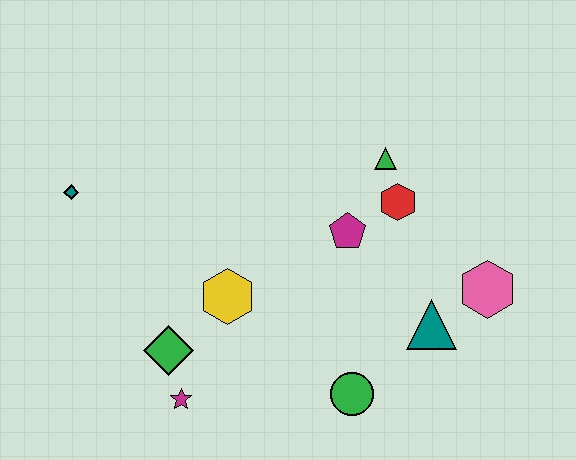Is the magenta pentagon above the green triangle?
No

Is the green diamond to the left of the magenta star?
Yes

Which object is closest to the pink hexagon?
The teal triangle is closest to the pink hexagon.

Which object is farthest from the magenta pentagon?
The teal diamond is farthest from the magenta pentagon.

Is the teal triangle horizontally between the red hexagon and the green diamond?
No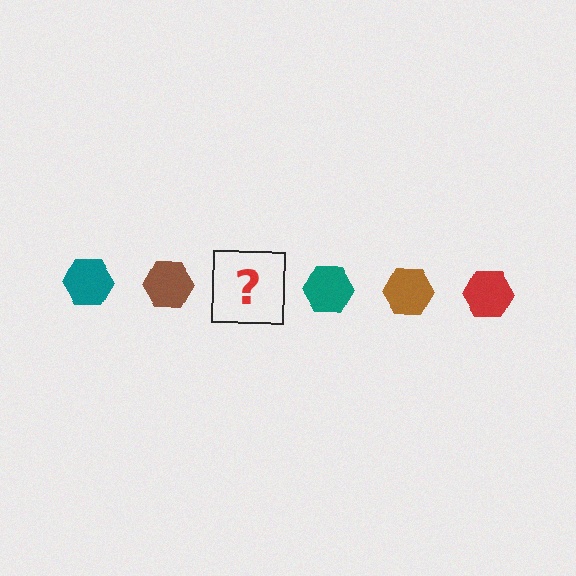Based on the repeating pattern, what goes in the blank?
The blank should be a red hexagon.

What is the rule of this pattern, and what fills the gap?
The rule is that the pattern cycles through teal, brown, red hexagons. The gap should be filled with a red hexagon.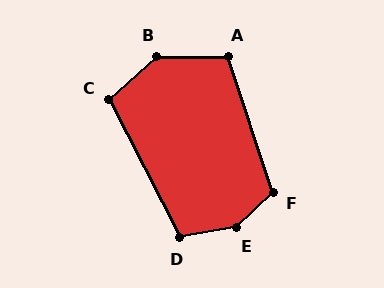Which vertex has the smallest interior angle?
C, at approximately 105 degrees.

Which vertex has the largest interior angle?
E, at approximately 147 degrees.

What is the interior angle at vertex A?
Approximately 108 degrees (obtuse).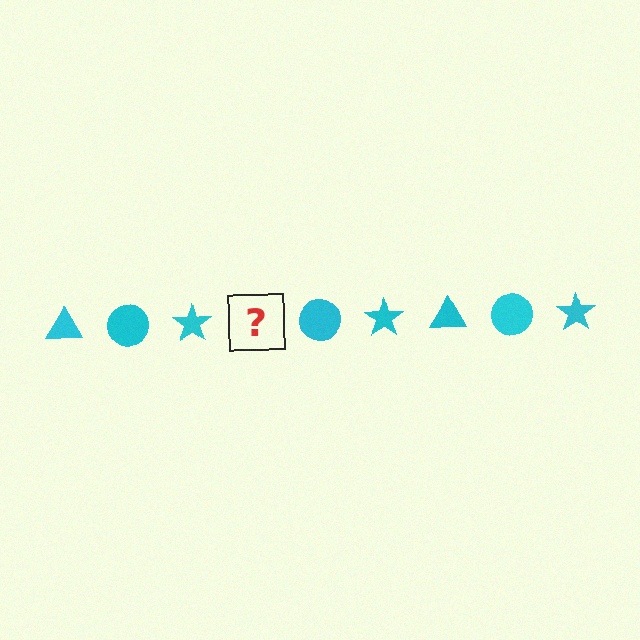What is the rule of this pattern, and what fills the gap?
The rule is that the pattern cycles through triangle, circle, star shapes in cyan. The gap should be filled with a cyan triangle.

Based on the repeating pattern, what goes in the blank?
The blank should be a cyan triangle.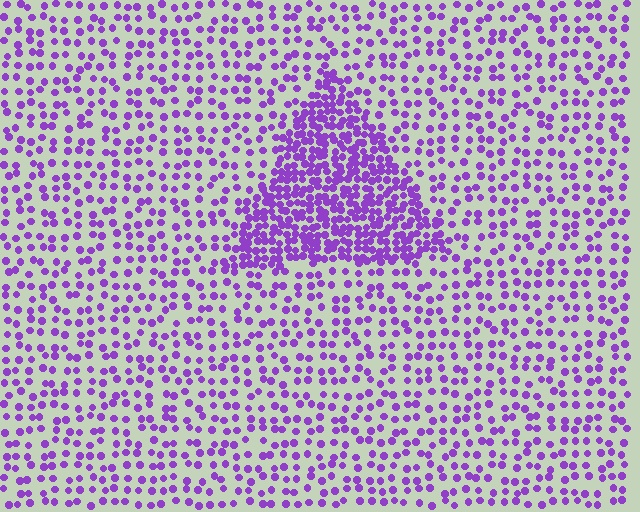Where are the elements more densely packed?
The elements are more densely packed inside the triangle boundary.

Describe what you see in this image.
The image contains small purple elements arranged at two different densities. A triangle-shaped region is visible where the elements are more densely packed than the surrounding area.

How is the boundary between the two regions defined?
The boundary is defined by a change in element density (approximately 2.5x ratio). All elements are the same color, size, and shape.